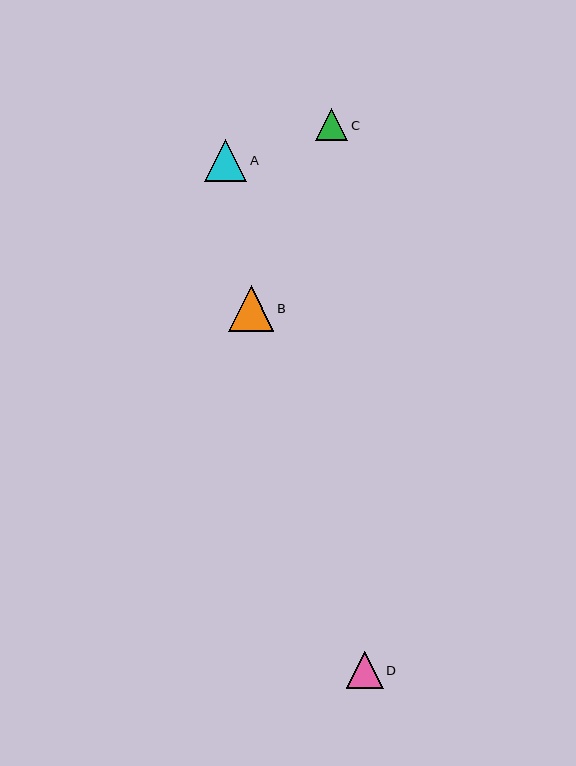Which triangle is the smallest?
Triangle C is the smallest with a size of approximately 32 pixels.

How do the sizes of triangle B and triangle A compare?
Triangle B and triangle A are approximately the same size.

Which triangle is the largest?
Triangle B is the largest with a size of approximately 46 pixels.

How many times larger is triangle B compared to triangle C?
Triangle B is approximately 1.4 times the size of triangle C.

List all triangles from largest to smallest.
From largest to smallest: B, A, D, C.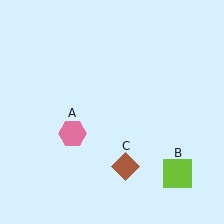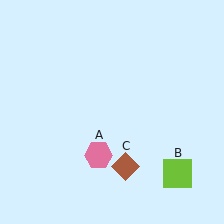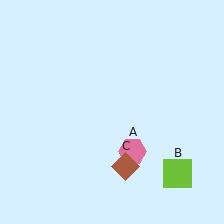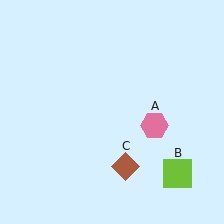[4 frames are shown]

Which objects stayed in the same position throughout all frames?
Lime square (object B) and brown diamond (object C) remained stationary.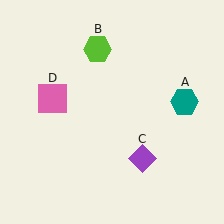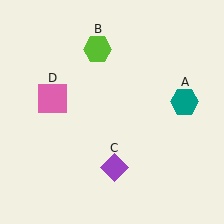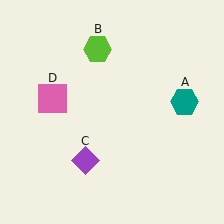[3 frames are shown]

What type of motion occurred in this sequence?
The purple diamond (object C) rotated clockwise around the center of the scene.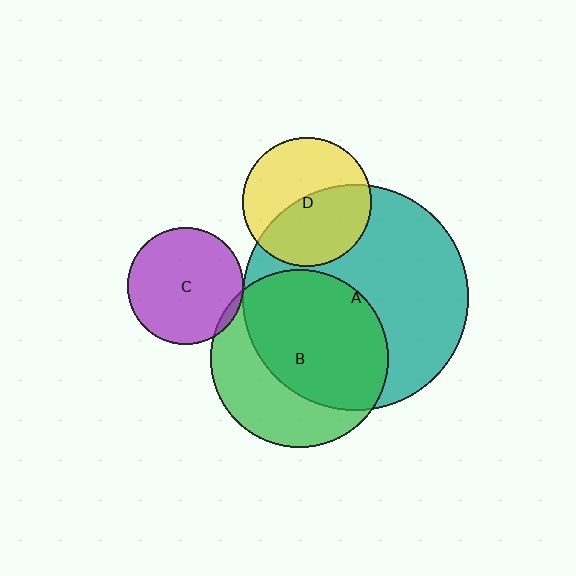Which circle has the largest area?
Circle A (teal).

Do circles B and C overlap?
Yes.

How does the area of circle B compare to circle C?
Approximately 2.3 times.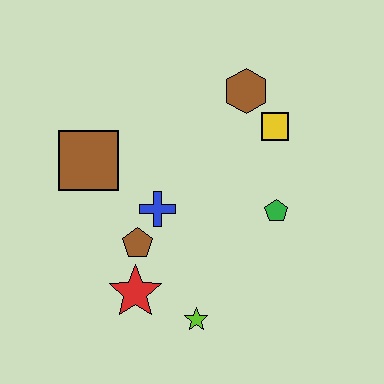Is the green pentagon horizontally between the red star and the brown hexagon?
No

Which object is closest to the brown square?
The blue cross is closest to the brown square.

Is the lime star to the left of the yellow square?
Yes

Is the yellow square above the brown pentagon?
Yes